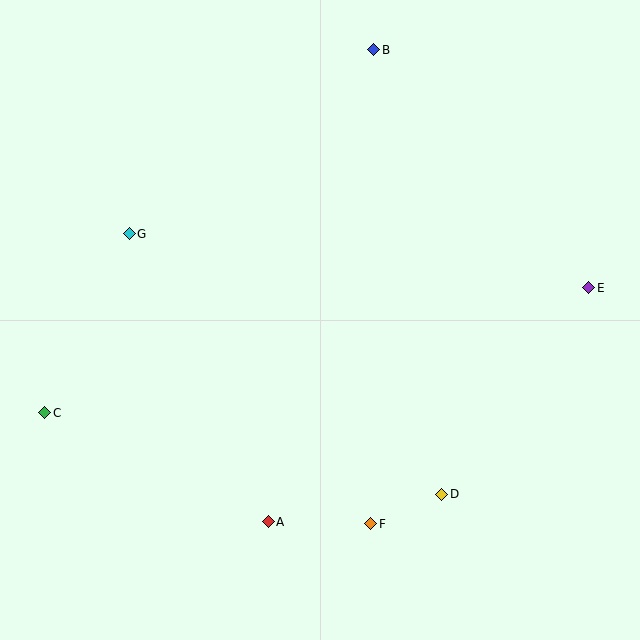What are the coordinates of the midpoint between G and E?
The midpoint between G and E is at (359, 261).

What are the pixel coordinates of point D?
Point D is at (442, 494).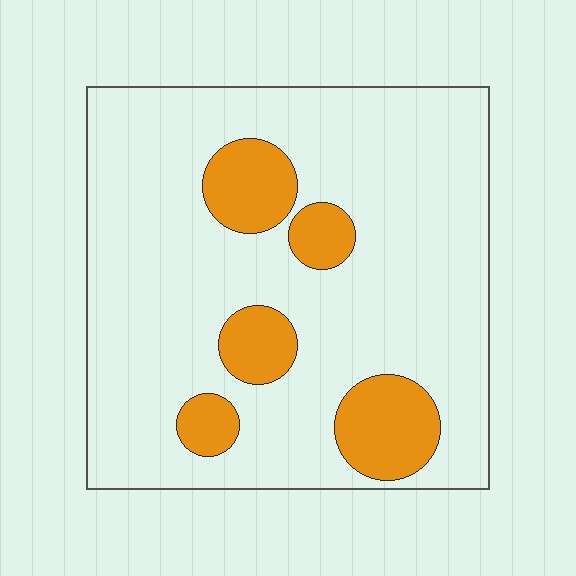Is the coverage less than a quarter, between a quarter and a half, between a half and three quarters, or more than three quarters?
Less than a quarter.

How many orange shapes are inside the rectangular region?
5.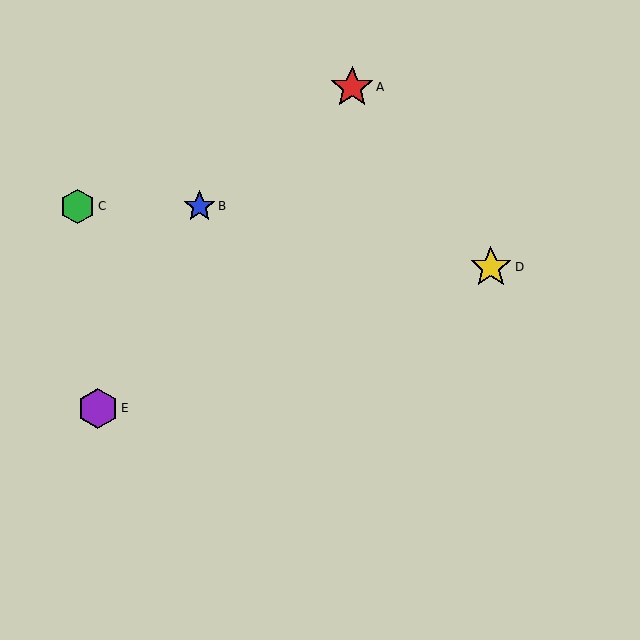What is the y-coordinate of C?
Object C is at y≈206.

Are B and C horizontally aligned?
Yes, both are at y≈206.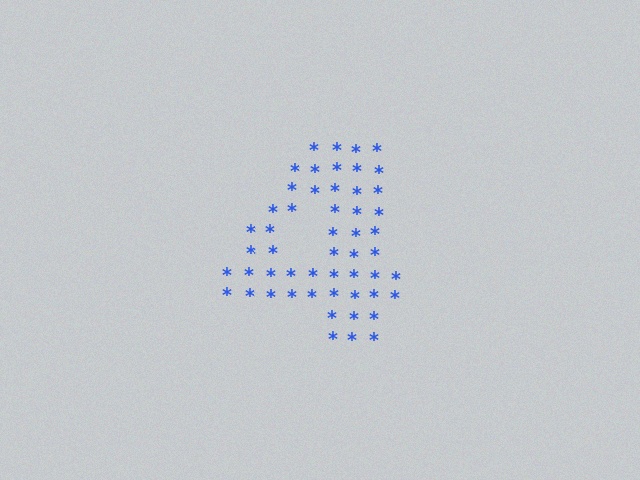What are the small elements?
The small elements are asterisks.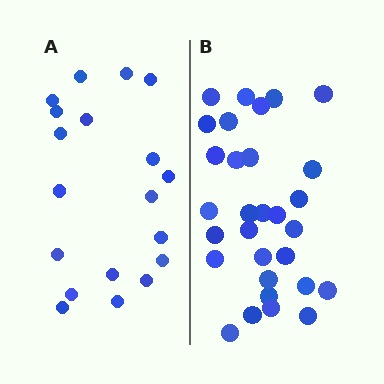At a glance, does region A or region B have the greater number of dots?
Region B (the right region) has more dots.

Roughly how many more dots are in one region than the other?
Region B has roughly 12 or so more dots than region A.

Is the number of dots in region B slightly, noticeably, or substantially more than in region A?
Region B has substantially more. The ratio is roughly 1.6 to 1.